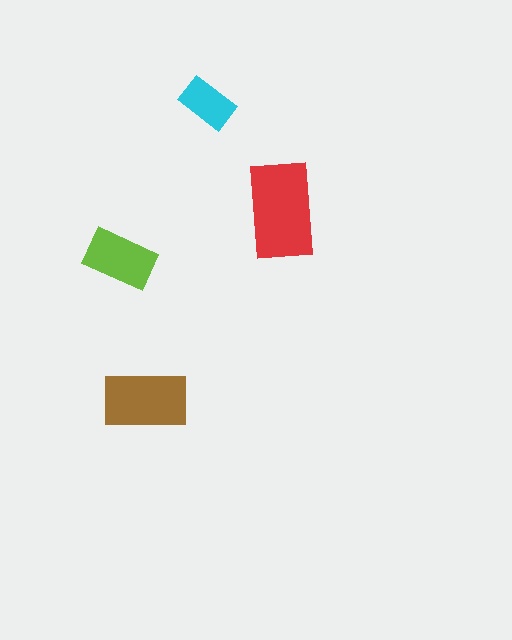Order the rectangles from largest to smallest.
the red one, the brown one, the lime one, the cyan one.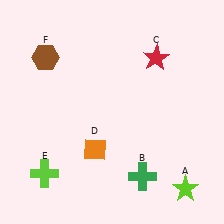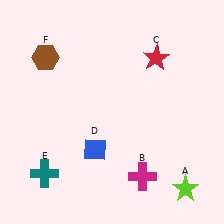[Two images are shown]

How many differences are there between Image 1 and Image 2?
There are 3 differences between the two images.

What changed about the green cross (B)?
In Image 1, B is green. In Image 2, it changed to magenta.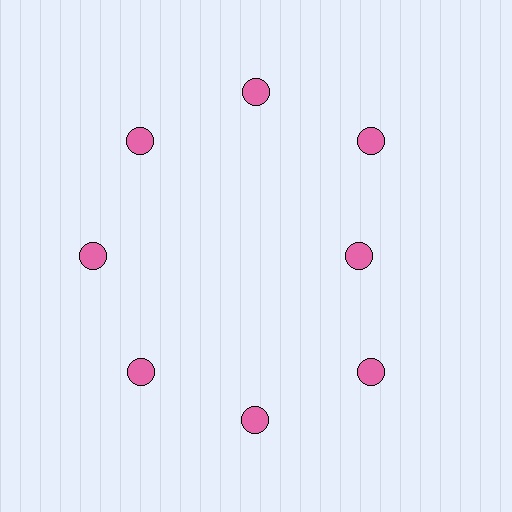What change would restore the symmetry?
The symmetry would be restored by moving it outward, back onto the ring so that all 8 circles sit at equal angles and equal distance from the center.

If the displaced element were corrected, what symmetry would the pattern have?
It would have 8-fold rotational symmetry — the pattern would map onto itself every 45 degrees.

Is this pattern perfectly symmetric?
No. The 8 pink circles are arranged in a ring, but one element near the 3 o'clock position is pulled inward toward the center, breaking the 8-fold rotational symmetry.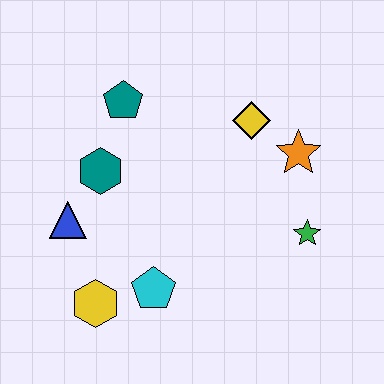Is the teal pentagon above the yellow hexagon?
Yes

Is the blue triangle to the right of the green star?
No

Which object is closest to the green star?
The orange star is closest to the green star.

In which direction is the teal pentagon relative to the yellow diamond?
The teal pentagon is to the left of the yellow diamond.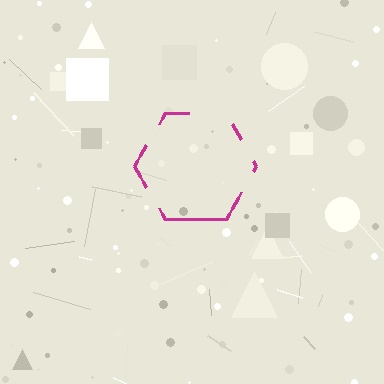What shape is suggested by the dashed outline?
The dashed outline suggests a hexagon.